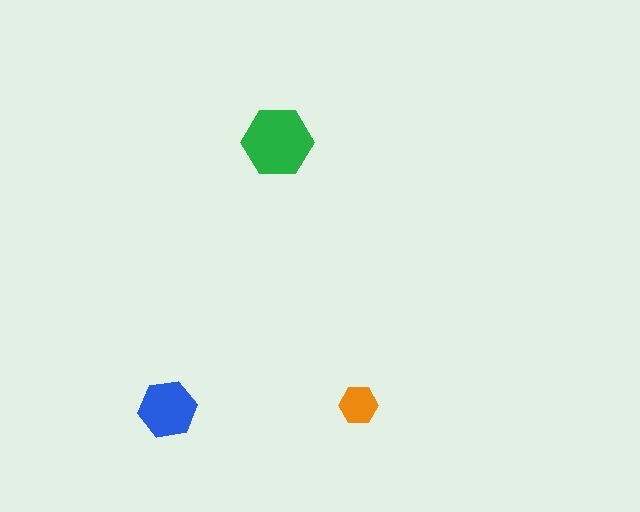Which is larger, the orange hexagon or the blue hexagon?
The blue one.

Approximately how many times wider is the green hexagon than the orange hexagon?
About 2 times wider.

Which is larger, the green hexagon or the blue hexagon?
The green one.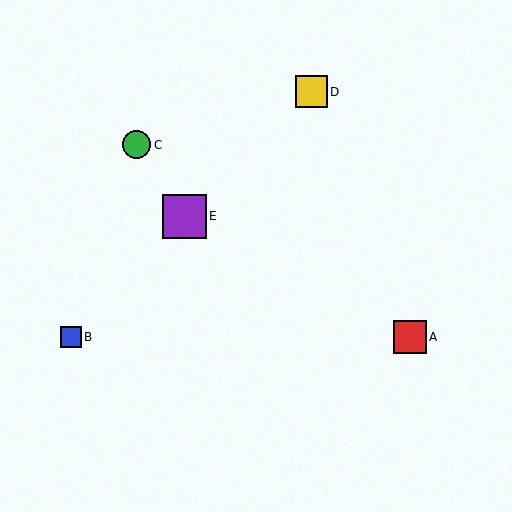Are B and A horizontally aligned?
Yes, both are at y≈337.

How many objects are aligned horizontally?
2 objects (A, B) are aligned horizontally.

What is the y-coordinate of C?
Object C is at y≈145.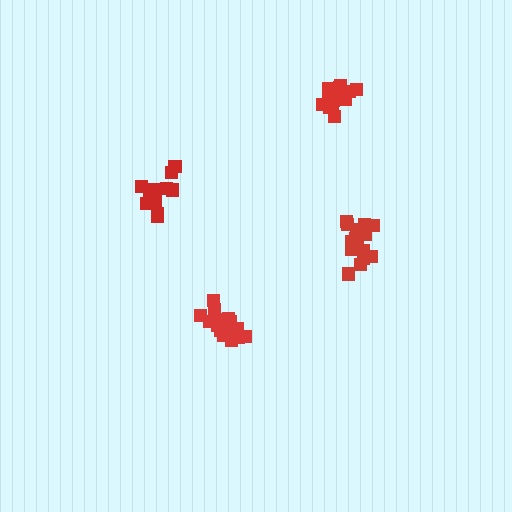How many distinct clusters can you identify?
There are 4 distinct clusters.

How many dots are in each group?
Group 1: 15 dots, Group 2: 15 dots, Group 3: 17 dots, Group 4: 19 dots (66 total).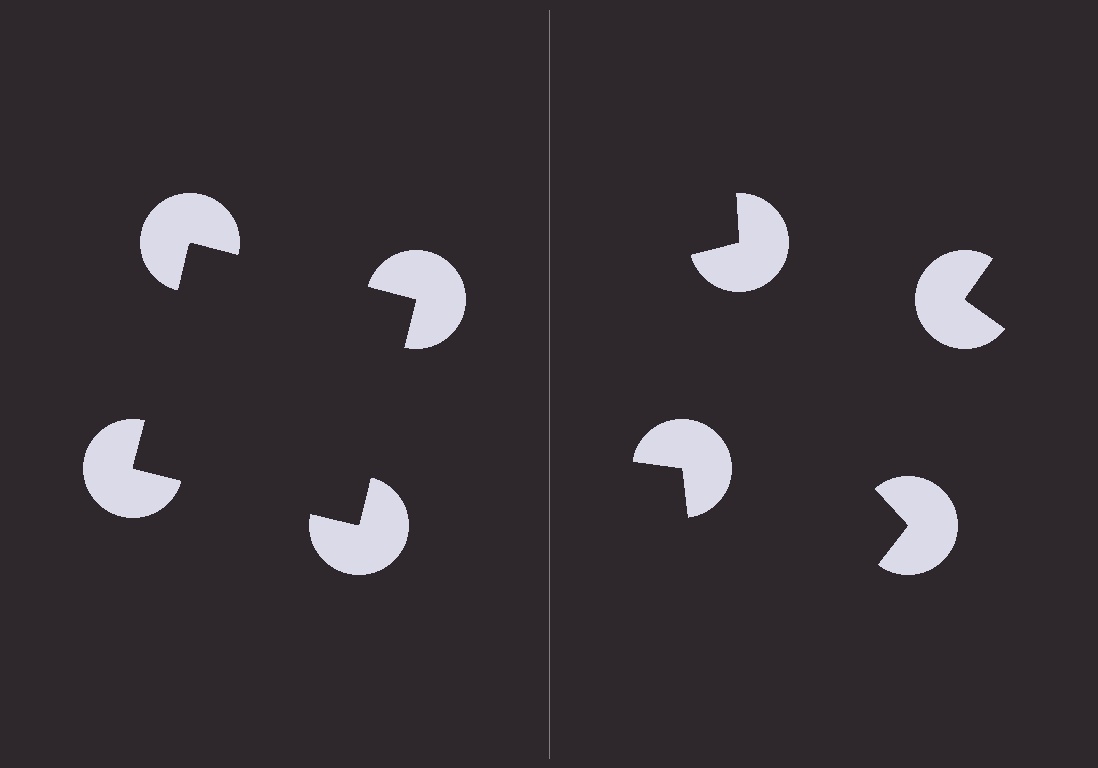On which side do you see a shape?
An illusory square appears on the left side. On the right side the wedge cuts are rotated, so no coherent shape forms.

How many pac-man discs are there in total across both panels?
8 — 4 on each side.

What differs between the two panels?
The pac-man discs are positioned identically on both sides; only the wedge orientations differ. On the left they align to a square; on the right they are misaligned.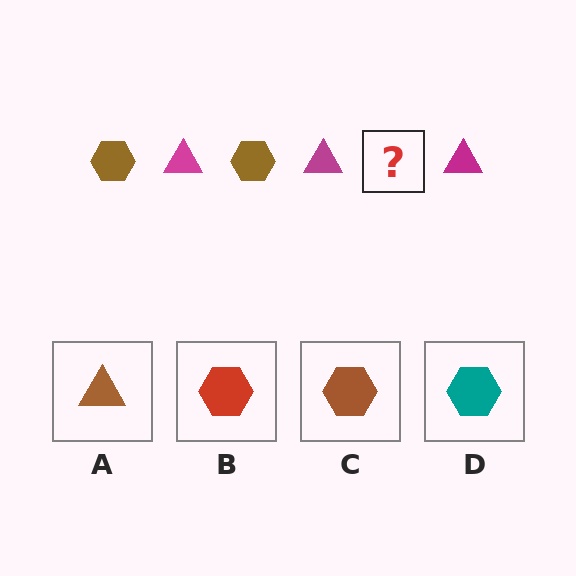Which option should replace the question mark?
Option C.